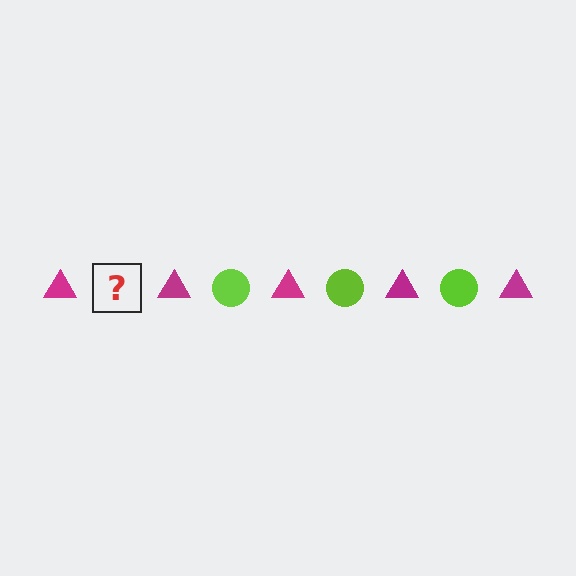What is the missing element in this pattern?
The missing element is a lime circle.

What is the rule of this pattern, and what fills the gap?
The rule is that the pattern alternates between magenta triangle and lime circle. The gap should be filled with a lime circle.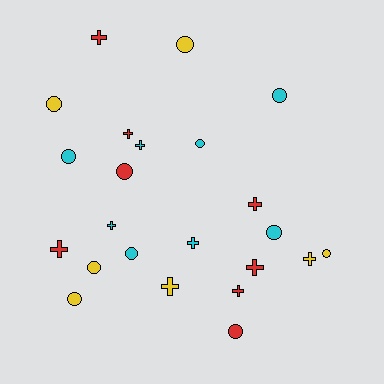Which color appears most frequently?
Red, with 8 objects.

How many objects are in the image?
There are 23 objects.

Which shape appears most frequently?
Circle, with 12 objects.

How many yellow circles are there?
There are 5 yellow circles.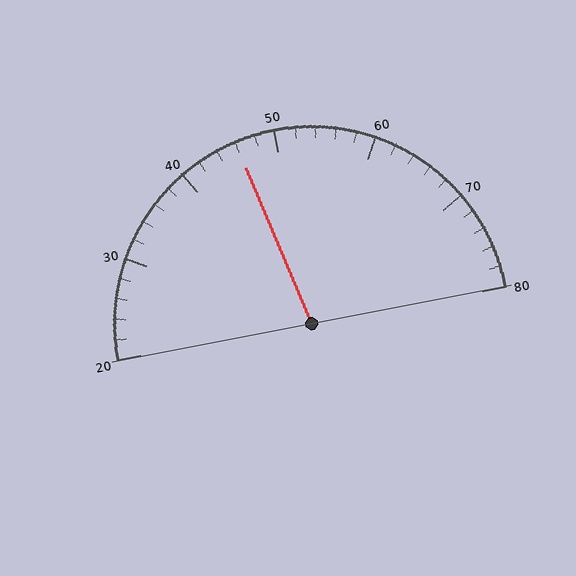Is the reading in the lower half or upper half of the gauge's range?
The reading is in the lower half of the range (20 to 80).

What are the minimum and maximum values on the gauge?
The gauge ranges from 20 to 80.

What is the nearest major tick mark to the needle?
The nearest major tick mark is 50.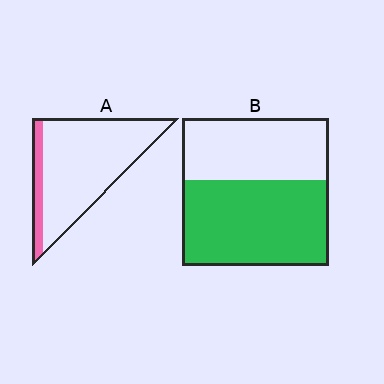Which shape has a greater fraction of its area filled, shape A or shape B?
Shape B.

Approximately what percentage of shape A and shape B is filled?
A is approximately 15% and B is approximately 60%.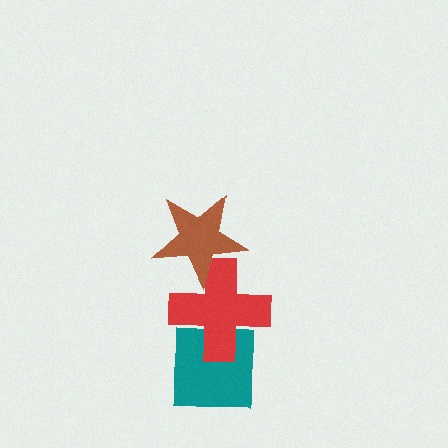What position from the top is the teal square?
The teal square is 3rd from the top.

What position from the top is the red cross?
The red cross is 2nd from the top.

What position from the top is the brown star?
The brown star is 1st from the top.